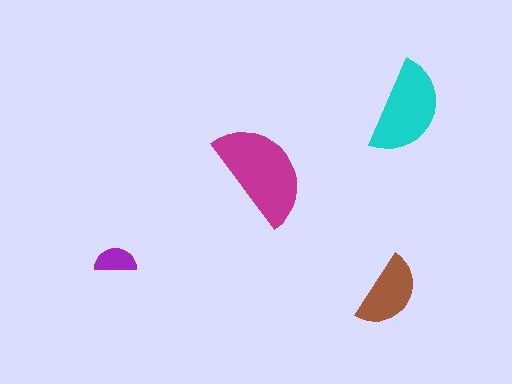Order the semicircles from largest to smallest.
the magenta one, the cyan one, the brown one, the purple one.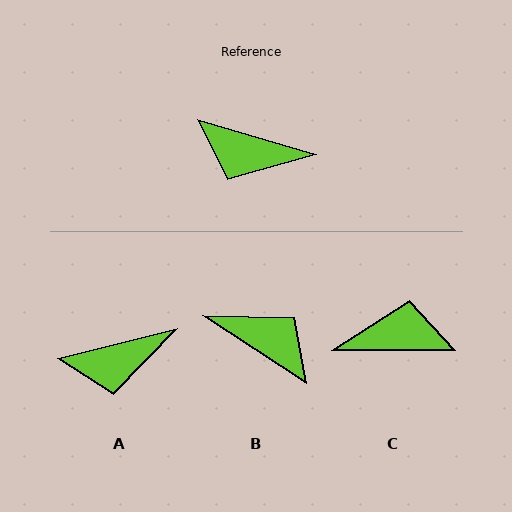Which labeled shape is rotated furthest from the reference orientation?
C, about 163 degrees away.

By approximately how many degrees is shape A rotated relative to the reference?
Approximately 31 degrees counter-clockwise.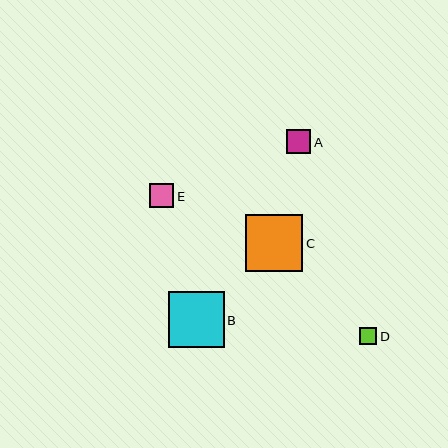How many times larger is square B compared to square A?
Square B is approximately 2.3 times the size of square A.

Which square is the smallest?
Square D is the smallest with a size of approximately 17 pixels.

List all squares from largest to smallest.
From largest to smallest: C, B, A, E, D.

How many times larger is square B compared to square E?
Square B is approximately 2.3 times the size of square E.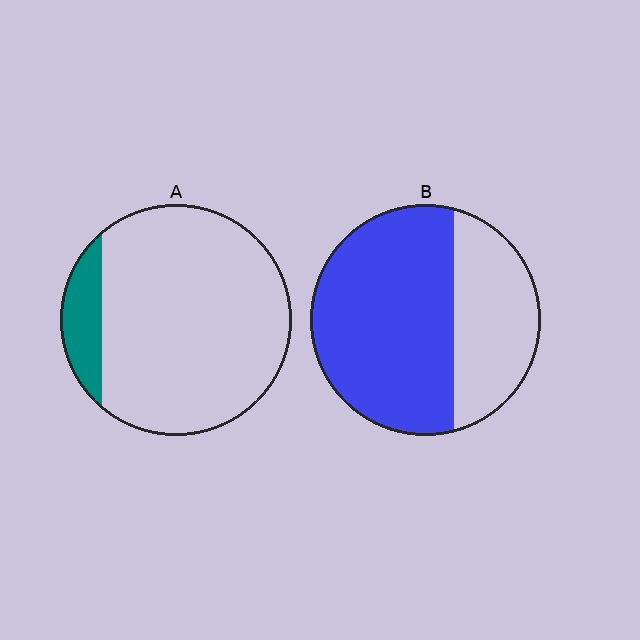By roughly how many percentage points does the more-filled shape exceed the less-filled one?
By roughly 55 percentage points (B over A).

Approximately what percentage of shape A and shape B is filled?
A is approximately 10% and B is approximately 65%.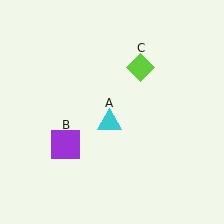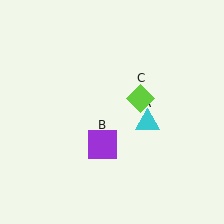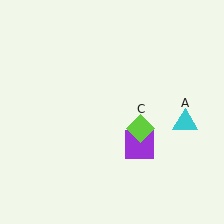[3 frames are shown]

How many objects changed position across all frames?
3 objects changed position: cyan triangle (object A), purple square (object B), lime diamond (object C).